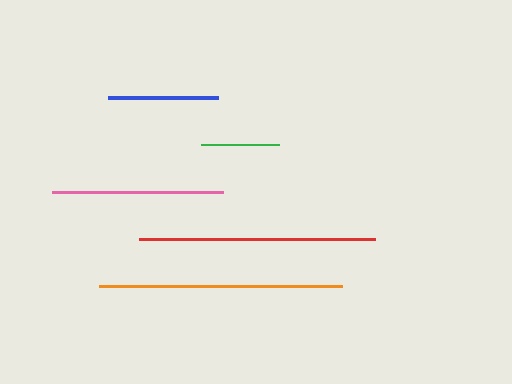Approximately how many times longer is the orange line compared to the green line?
The orange line is approximately 3.1 times the length of the green line.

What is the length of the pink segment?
The pink segment is approximately 171 pixels long.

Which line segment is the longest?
The orange line is the longest at approximately 243 pixels.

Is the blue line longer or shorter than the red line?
The red line is longer than the blue line.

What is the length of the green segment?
The green segment is approximately 78 pixels long.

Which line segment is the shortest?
The green line is the shortest at approximately 78 pixels.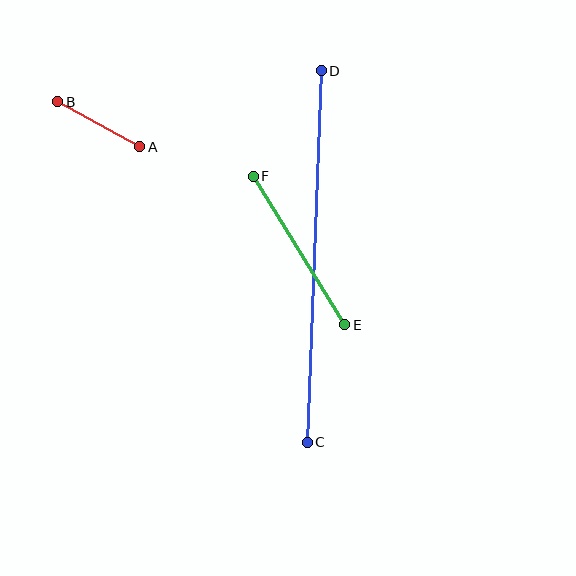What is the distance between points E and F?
The distance is approximately 175 pixels.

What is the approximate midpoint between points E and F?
The midpoint is at approximately (299, 251) pixels.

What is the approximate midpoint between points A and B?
The midpoint is at approximately (99, 124) pixels.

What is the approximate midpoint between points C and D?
The midpoint is at approximately (314, 257) pixels.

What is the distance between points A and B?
The distance is approximately 94 pixels.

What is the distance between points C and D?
The distance is approximately 372 pixels.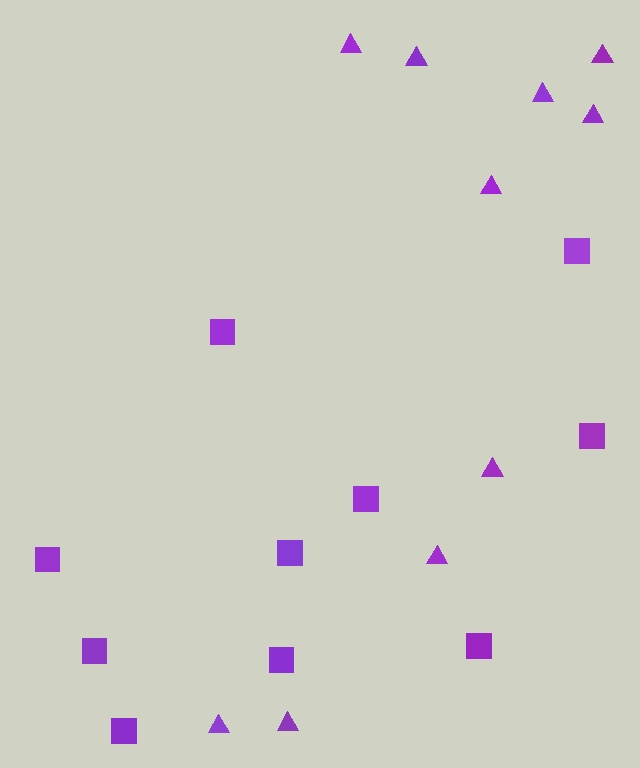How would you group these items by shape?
There are 2 groups: one group of squares (10) and one group of triangles (10).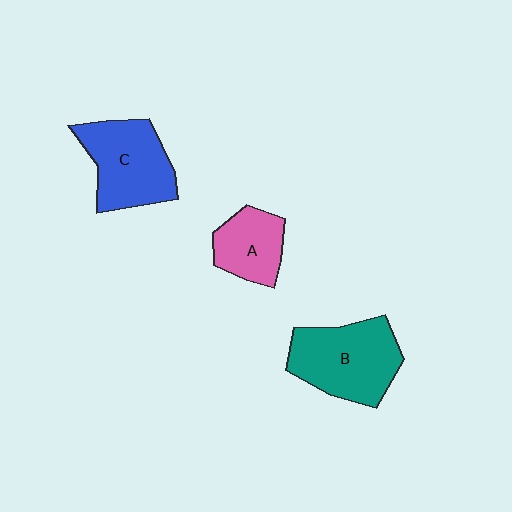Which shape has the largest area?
Shape B (teal).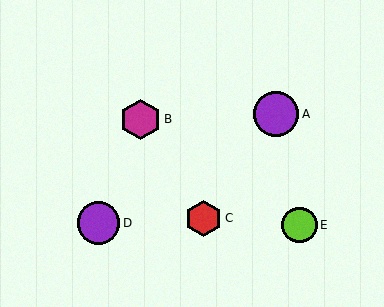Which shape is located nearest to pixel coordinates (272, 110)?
The purple circle (labeled A) at (276, 114) is nearest to that location.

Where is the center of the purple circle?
The center of the purple circle is at (99, 223).